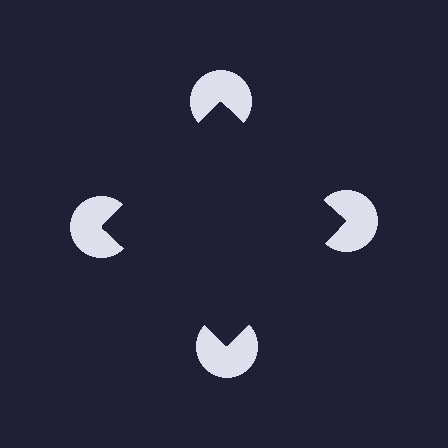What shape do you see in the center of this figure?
An illusory square — its edges are inferred from the aligned wedge cuts in the pac-man discs, not physically drawn.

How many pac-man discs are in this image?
There are 4 — one at each vertex of the illusory square.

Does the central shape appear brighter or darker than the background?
It typically appears slightly darker than the background, even though no actual brightness change is drawn.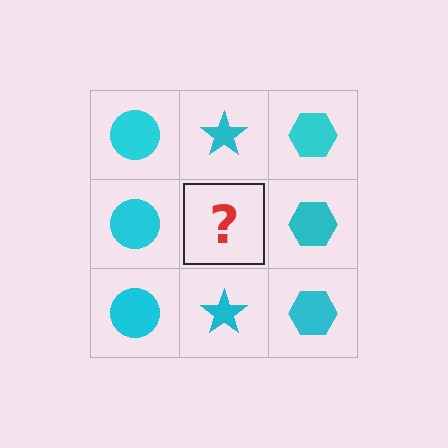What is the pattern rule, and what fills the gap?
The rule is that each column has a consistent shape. The gap should be filled with a cyan star.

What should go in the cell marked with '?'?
The missing cell should contain a cyan star.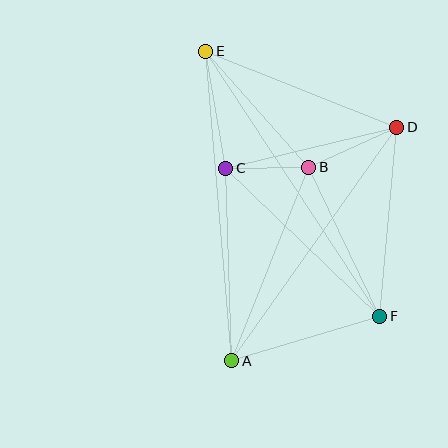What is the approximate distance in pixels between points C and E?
The distance between C and E is approximately 119 pixels.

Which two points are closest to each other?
Points B and C are closest to each other.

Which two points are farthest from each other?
Points E and F are farthest from each other.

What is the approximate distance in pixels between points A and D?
The distance between A and D is approximately 286 pixels.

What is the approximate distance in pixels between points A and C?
The distance between A and C is approximately 193 pixels.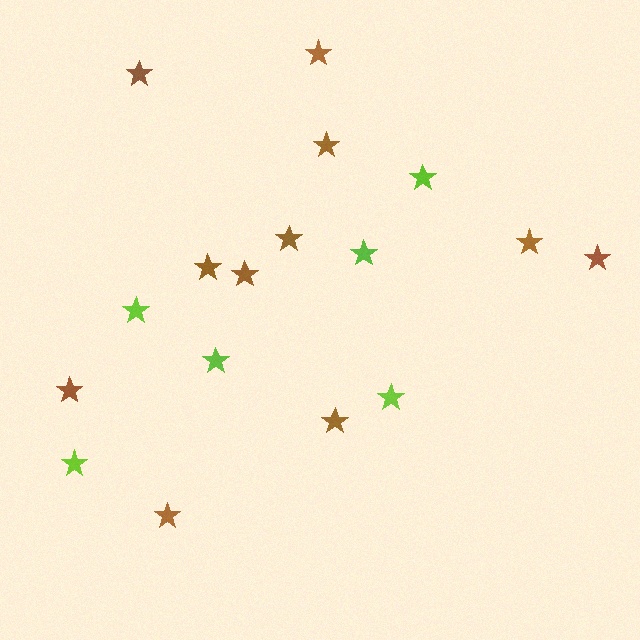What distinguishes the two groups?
There are 2 groups: one group of brown stars (11) and one group of lime stars (6).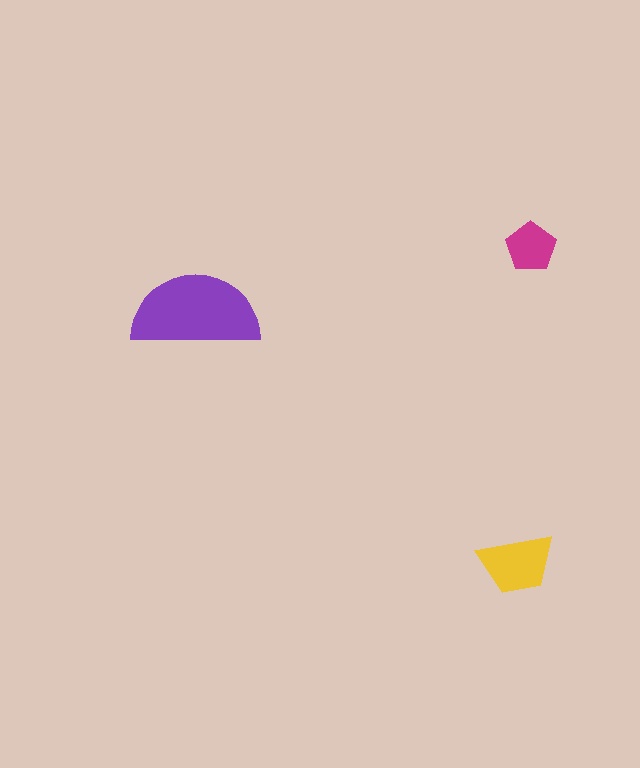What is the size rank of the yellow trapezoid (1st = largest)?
2nd.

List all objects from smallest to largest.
The magenta pentagon, the yellow trapezoid, the purple semicircle.